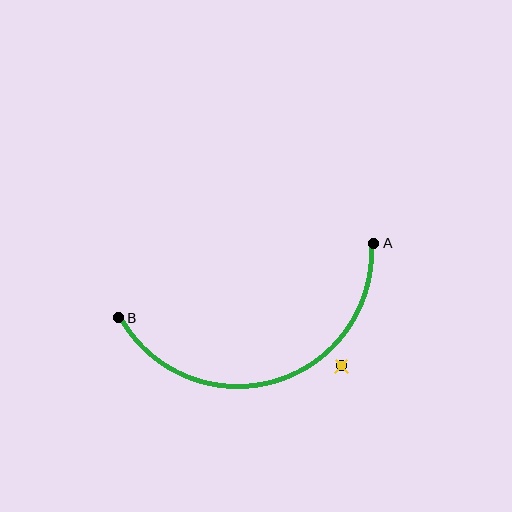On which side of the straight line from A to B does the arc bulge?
The arc bulges below the straight line connecting A and B.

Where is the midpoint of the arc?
The arc midpoint is the point on the curve farthest from the straight line joining A and B. It sits below that line.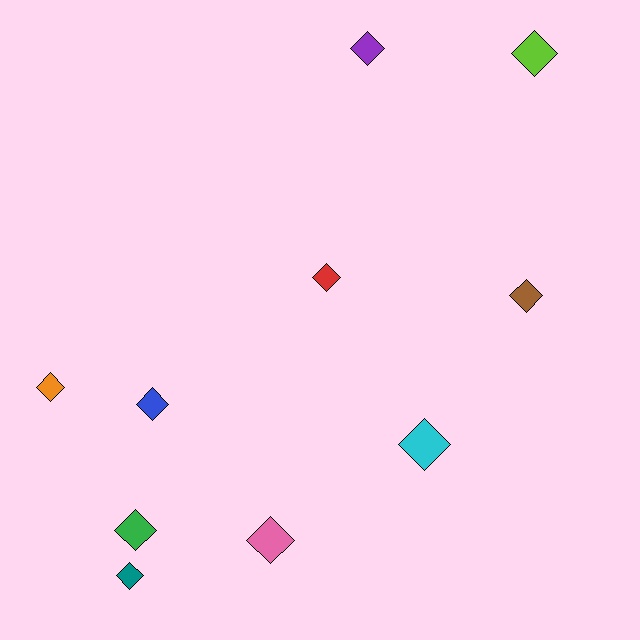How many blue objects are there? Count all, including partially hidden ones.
There is 1 blue object.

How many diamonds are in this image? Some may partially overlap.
There are 10 diamonds.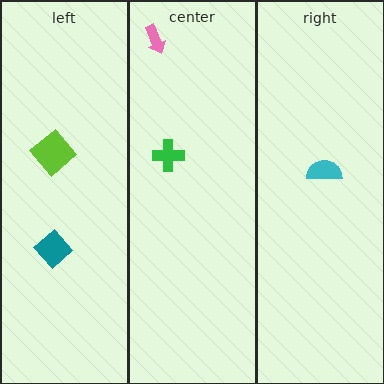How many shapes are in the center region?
2.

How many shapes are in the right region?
1.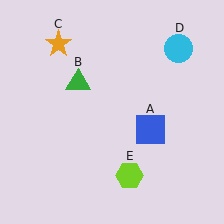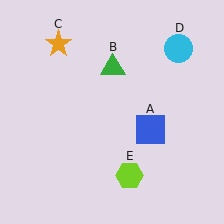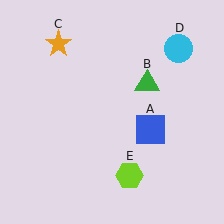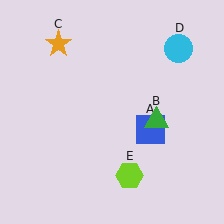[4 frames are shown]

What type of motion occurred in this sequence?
The green triangle (object B) rotated clockwise around the center of the scene.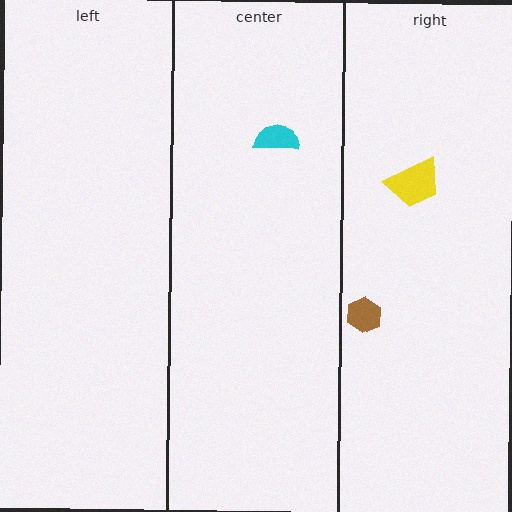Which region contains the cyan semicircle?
The center region.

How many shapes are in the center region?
1.